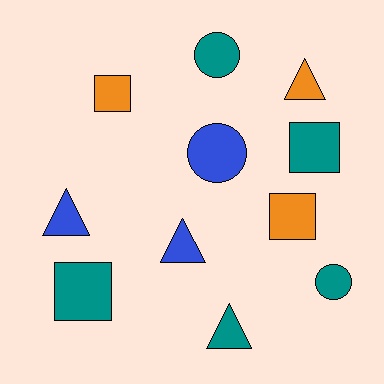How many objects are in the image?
There are 11 objects.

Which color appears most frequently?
Teal, with 5 objects.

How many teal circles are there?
There are 2 teal circles.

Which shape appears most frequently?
Triangle, with 4 objects.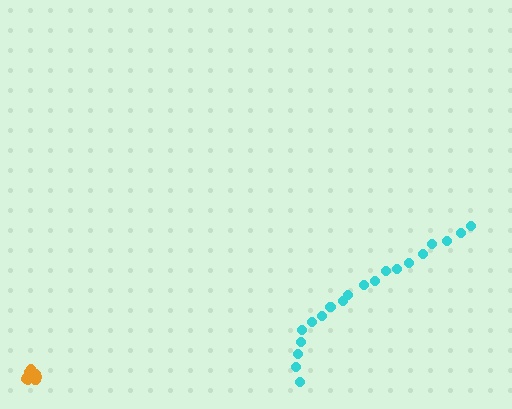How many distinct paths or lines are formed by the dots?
There are 2 distinct paths.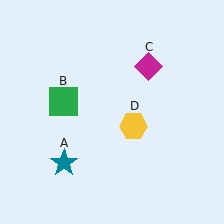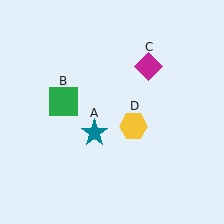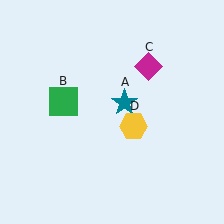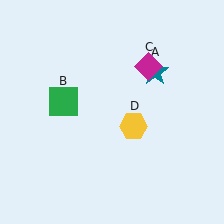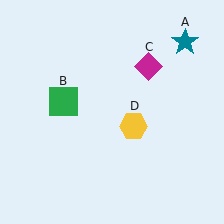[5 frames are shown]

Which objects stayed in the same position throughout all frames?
Green square (object B) and magenta diamond (object C) and yellow hexagon (object D) remained stationary.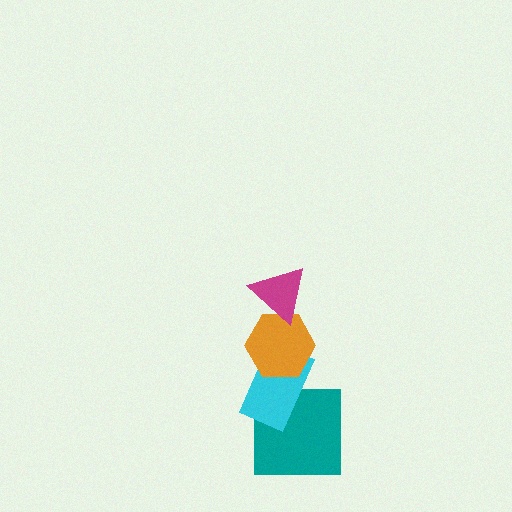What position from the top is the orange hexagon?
The orange hexagon is 2nd from the top.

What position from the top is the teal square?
The teal square is 4th from the top.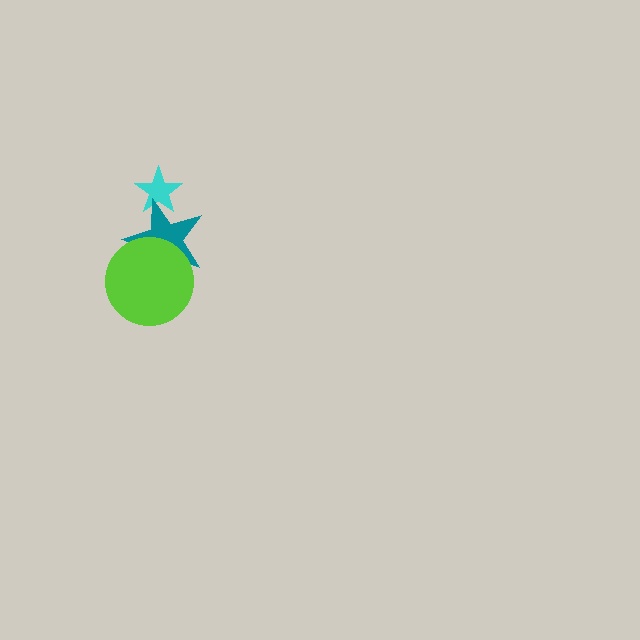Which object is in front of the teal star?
The lime circle is in front of the teal star.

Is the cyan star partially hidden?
Yes, it is partially covered by another shape.